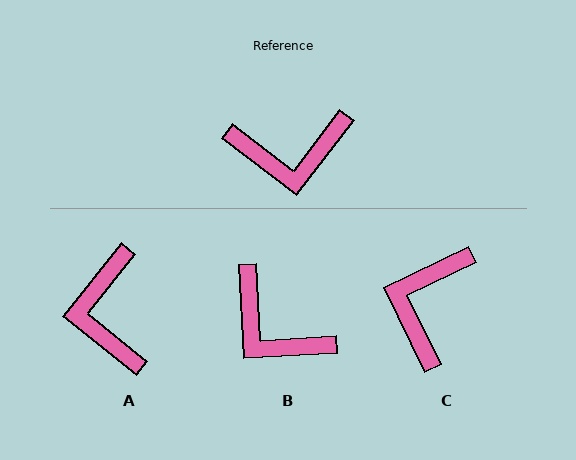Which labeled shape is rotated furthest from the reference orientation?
C, about 117 degrees away.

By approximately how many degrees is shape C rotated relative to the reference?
Approximately 117 degrees clockwise.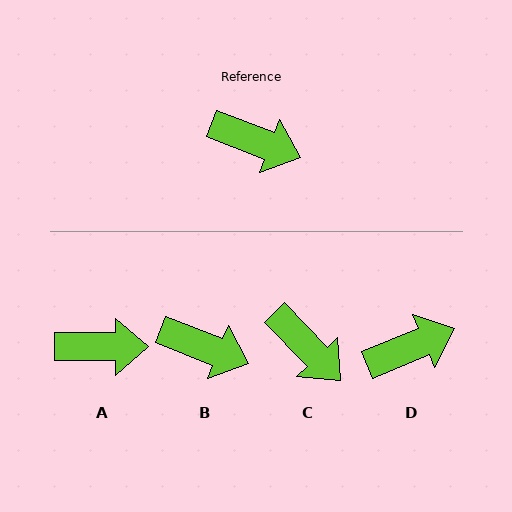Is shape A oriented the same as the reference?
No, it is off by about 21 degrees.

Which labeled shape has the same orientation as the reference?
B.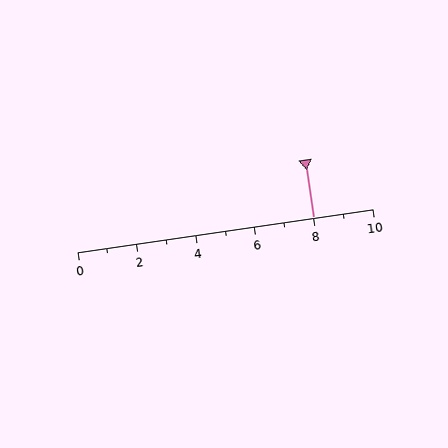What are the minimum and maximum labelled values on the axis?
The axis runs from 0 to 10.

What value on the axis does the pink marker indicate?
The marker indicates approximately 8.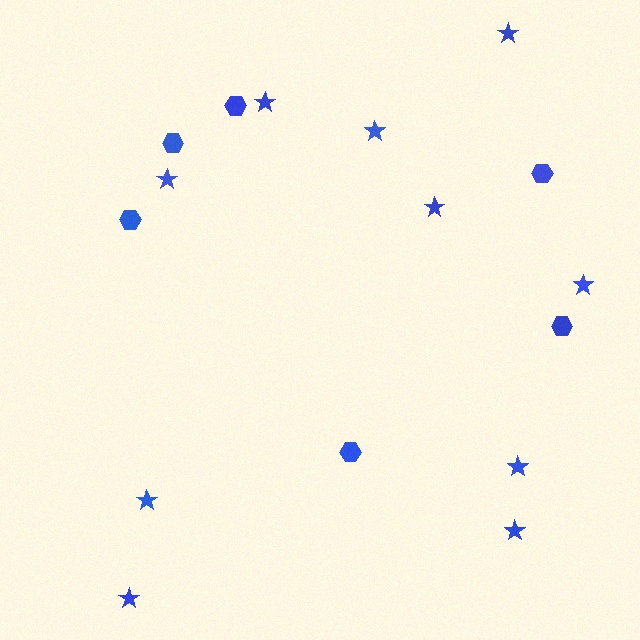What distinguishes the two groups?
There are 2 groups: one group of hexagons (6) and one group of stars (10).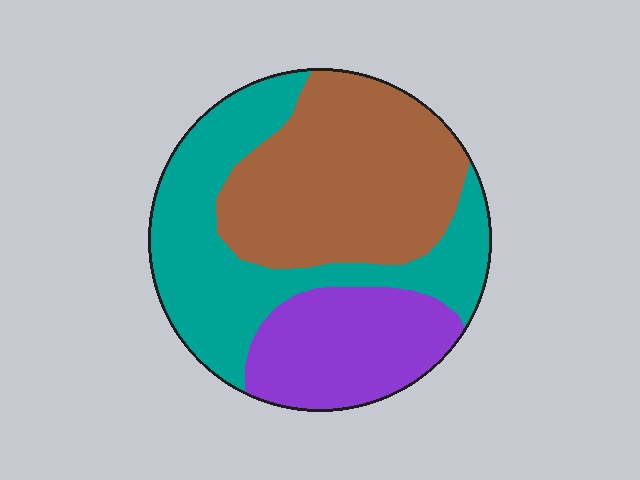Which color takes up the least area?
Purple, at roughly 25%.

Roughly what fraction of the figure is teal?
Teal covers about 40% of the figure.